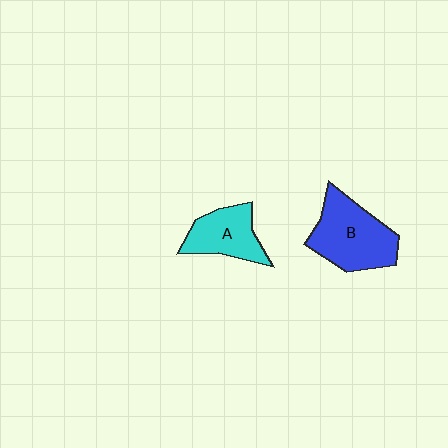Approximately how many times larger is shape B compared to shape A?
Approximately 1.5 times.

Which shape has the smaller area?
Shape A (cyan).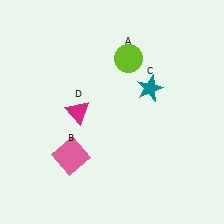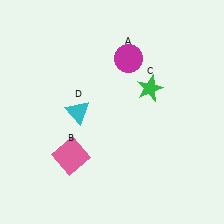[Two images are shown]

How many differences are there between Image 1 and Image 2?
There are 3 differences between the two images.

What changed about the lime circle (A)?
In Image 1, A is lime. In Image 2, it changed to magenta.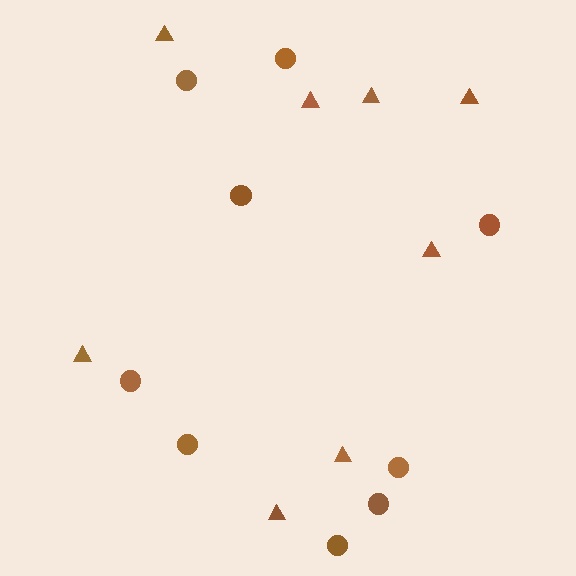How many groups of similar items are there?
There are 2 groups: one group of circles (9) and one group of triangles (8).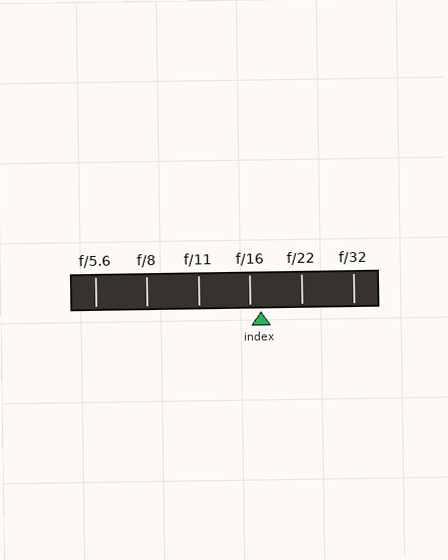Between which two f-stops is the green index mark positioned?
The index mark is between f/16 and f/22.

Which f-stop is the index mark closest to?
The index mark is closest to f/16.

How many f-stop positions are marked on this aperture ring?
There are 6 f-stop positions marked.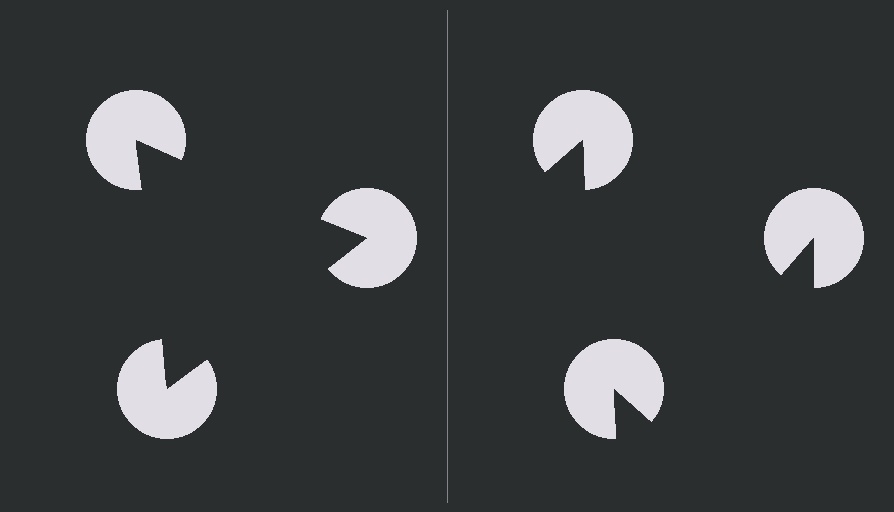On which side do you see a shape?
An illusory triangle appears on the left side. On the right side the wedge cuts are rotated, so no coherent shape forms.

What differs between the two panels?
The pac-man discs are positioned identically on both sides; only the wedge orientations differ. On the left they align to a triangle; on the right they are misaligned.